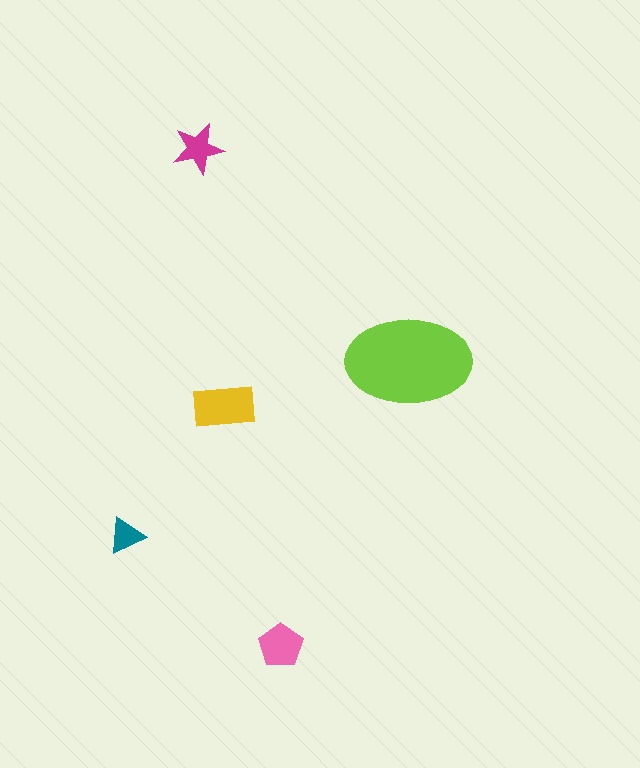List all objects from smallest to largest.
The teal triangle, the magenta star, the pink pentagon, the yellow rectangle, the lime ellipse.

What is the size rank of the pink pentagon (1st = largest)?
3rd.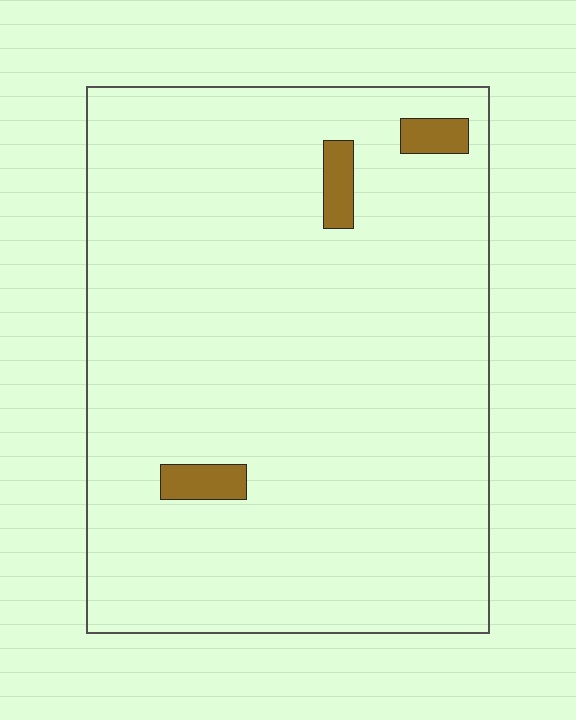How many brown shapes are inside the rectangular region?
3.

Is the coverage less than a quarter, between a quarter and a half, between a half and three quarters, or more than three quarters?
Less than a quarter.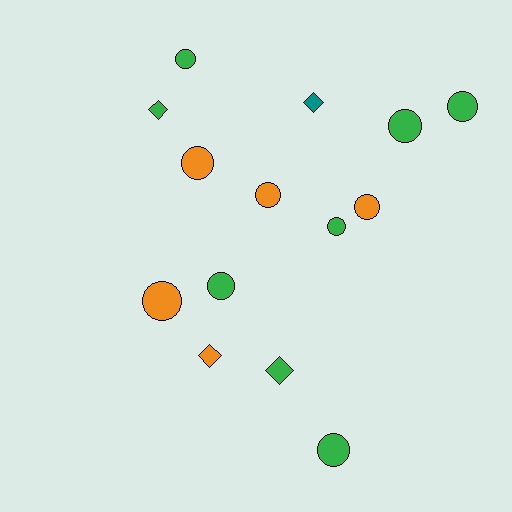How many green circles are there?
There are 6 green circles.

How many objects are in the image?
There are 14 objects.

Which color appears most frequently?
Green, with 8 objects.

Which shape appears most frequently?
Circle, with 10 objects.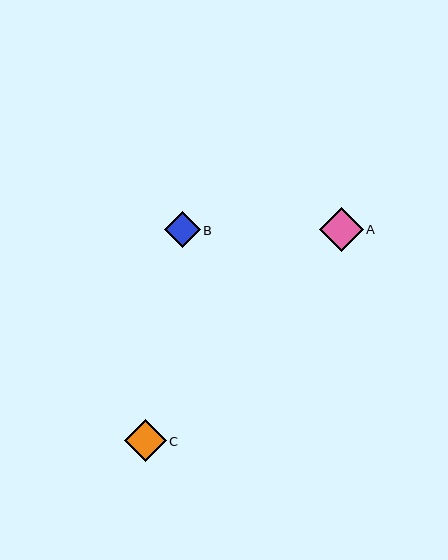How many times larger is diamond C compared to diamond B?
Diamond C is approximately 1.2 times the size of diamond B.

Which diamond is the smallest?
Diamond B is the smallest with a size of approximately 36 pixels.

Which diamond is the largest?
Diamond A is the largest with a size of approximately 44 pixels.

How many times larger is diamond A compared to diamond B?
Diamond A is approximately 1.2 times the size of diamond B.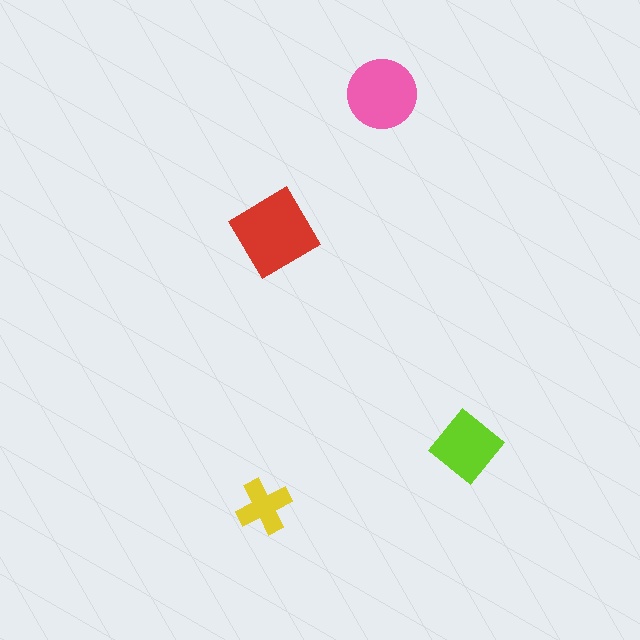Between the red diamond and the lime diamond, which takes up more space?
The red diamond.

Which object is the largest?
The red diamond.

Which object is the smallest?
The yellow cross.